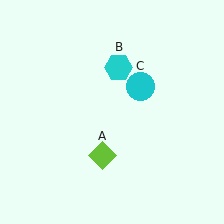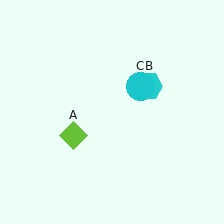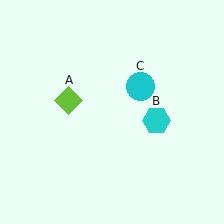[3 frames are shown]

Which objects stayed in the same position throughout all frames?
Cyan circle (object C) remained stationary.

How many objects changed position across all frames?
2 objects changed position: lime diamond (object A), cyan hexagon (object B).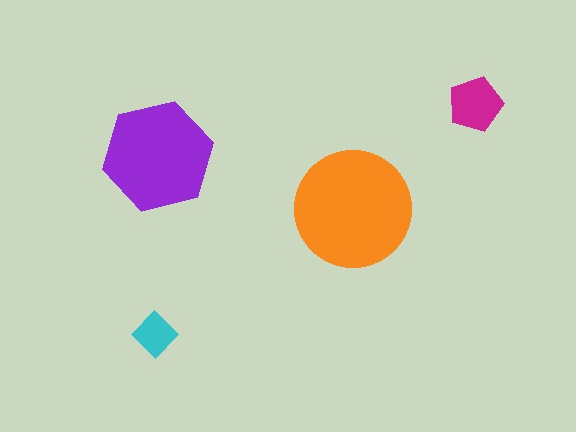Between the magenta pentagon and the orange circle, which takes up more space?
The orange circle.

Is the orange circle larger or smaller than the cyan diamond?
Larger.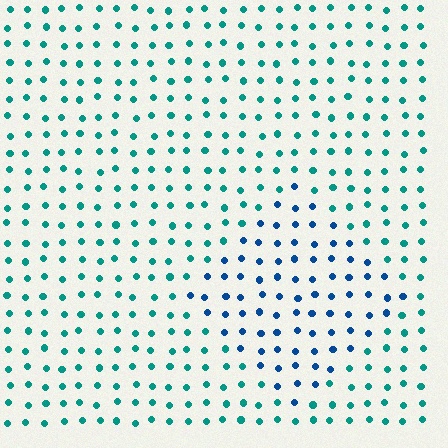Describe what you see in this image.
The image is filled with small teal elements in a uniform arrangement. A diamond-shaped region is visible where the elements are tinted to a slightly different hue, forming a subtle color boundary.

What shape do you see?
I see a diamond.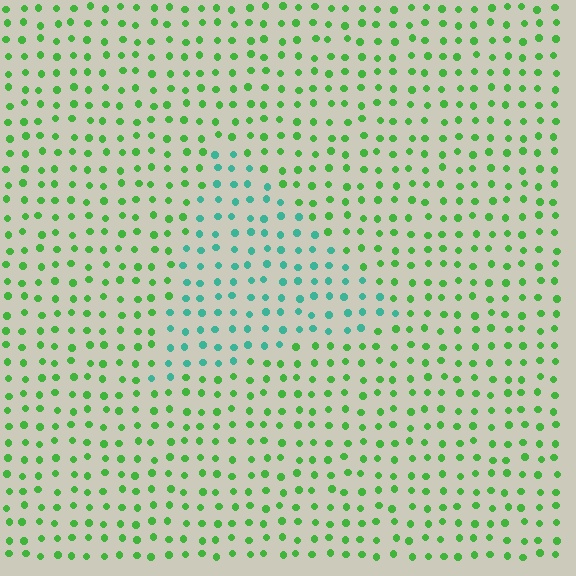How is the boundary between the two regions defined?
The boundary is defined purely by a slight shift in hue (about 48 degrees). Spacing, size, and orientation are identical on both sides.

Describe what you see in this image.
The image is filled with small green elements in a uniform arrangement. A triangle-shaped region is visible where the elements are tinted to a slightly different hue, forming a subtle color boundary.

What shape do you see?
I see a triangle.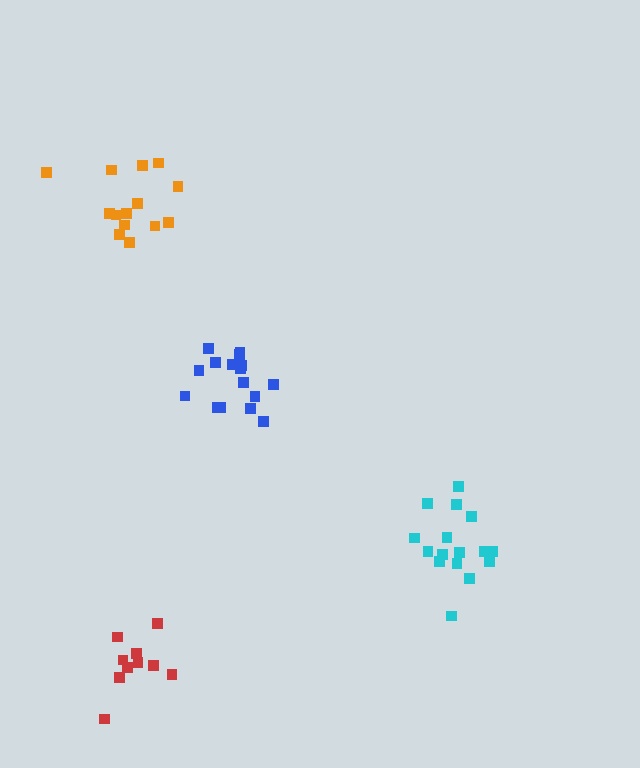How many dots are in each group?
Group 1: 14 dots, Group 2: 10 dots, Group 3: 16 dots, Group 4: 16 dots (56 total).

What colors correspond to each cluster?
The clusters are colored: orange, red, blue, cyan.